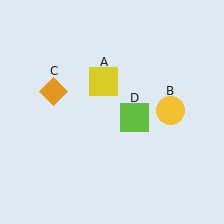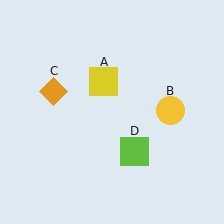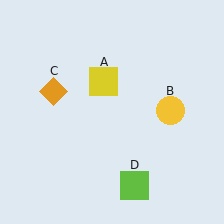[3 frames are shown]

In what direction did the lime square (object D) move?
The lime square (object D) moved down.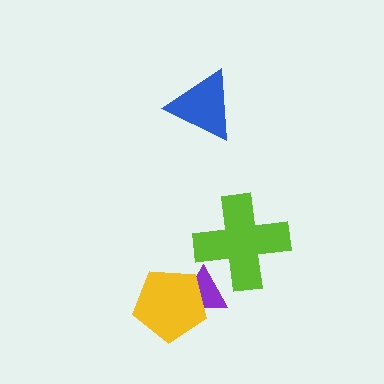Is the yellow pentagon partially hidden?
No, no other shape covers it.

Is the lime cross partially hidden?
Yes, it is partially covered by another shape.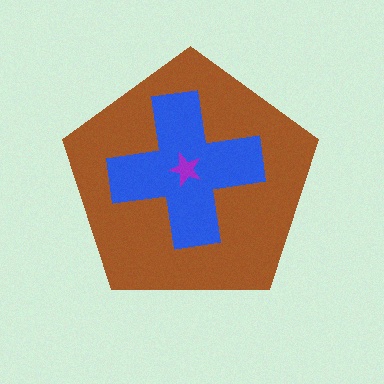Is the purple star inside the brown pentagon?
Yes.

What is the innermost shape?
The purple star.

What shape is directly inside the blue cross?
The purple star.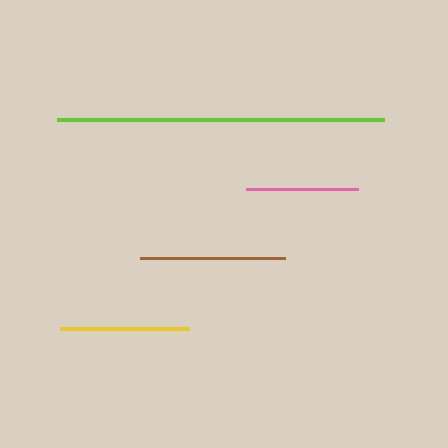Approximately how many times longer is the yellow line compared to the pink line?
The yellow line is approximately 1.2 times the length of the pink line.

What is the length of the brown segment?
The brown segment is approximately 145 pixels long.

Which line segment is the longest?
The lime line is the longest at approximately 326 pixels.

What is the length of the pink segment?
The pink segment is approximately 112 pixels long.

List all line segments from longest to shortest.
From longest to shortest: lime, brown, yellow, pink.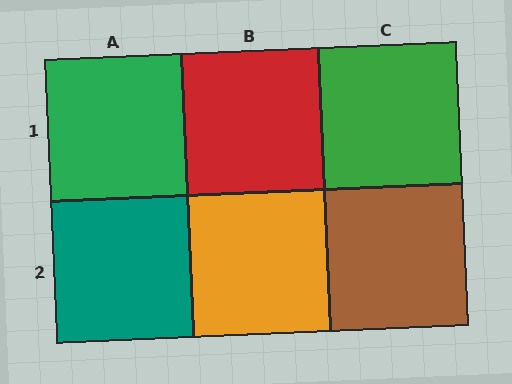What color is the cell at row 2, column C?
Brown.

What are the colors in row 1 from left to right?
Green, red, green.